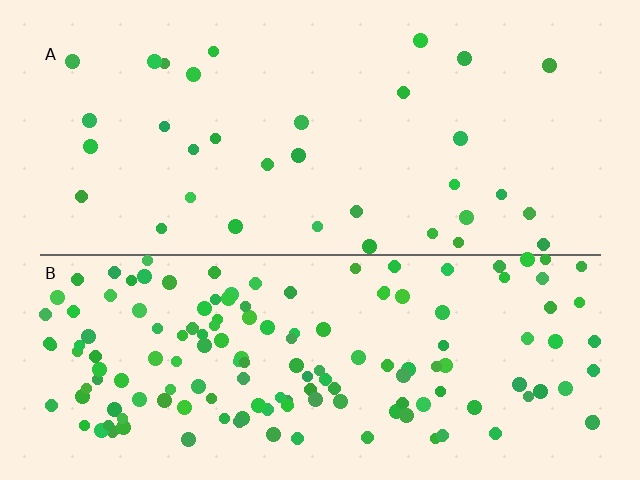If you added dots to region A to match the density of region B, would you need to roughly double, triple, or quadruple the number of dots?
Approximately quadruple.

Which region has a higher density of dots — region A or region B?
B (the bottom).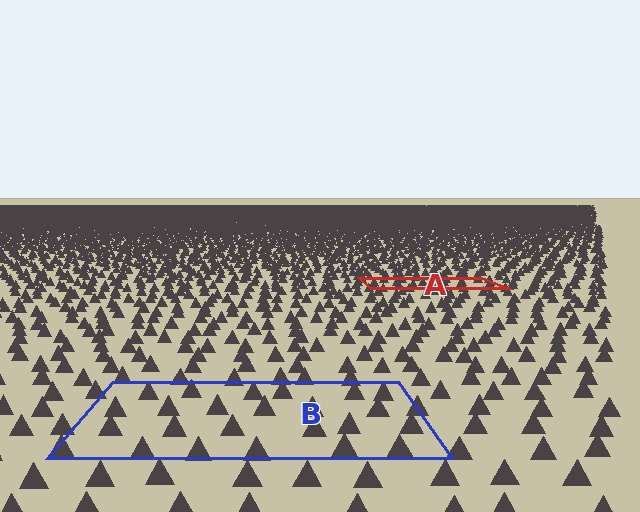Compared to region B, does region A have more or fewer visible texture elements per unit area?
Region A has more texture elements per unit area — they are packed more densely because it is farther away.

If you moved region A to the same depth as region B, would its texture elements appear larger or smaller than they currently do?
They would appear larger. At a closer depth, the same texture elements are projected at a bigger on-screen size.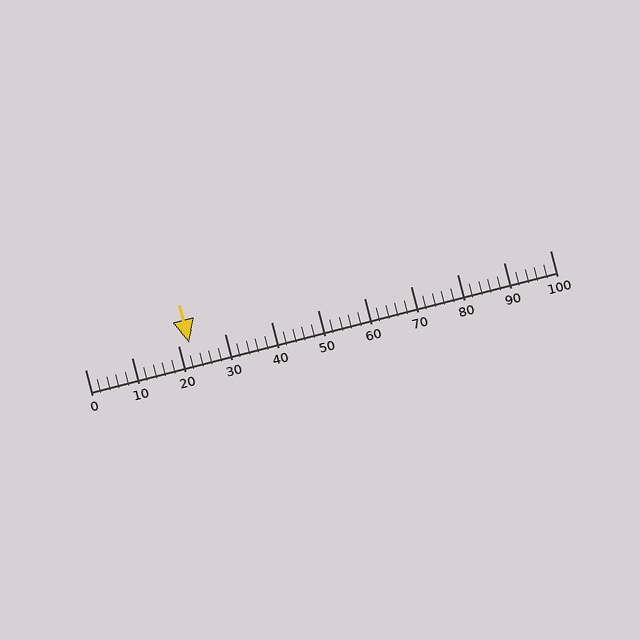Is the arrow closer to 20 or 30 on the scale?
The arrow is closer to 20.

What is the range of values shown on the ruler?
The ruler shows values from 0 to 100.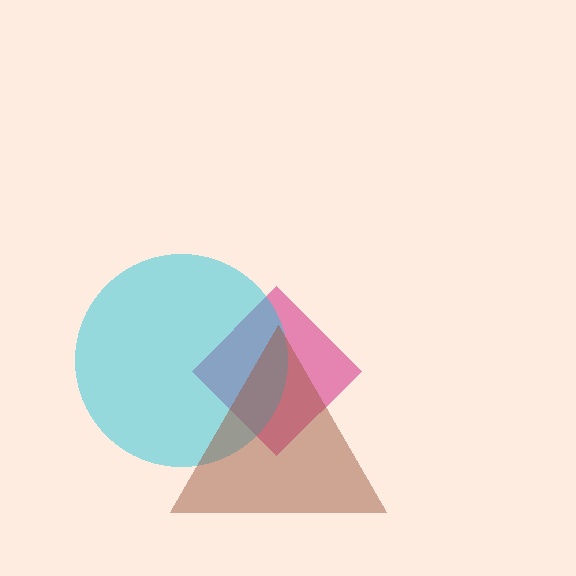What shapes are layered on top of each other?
The layered shapes are: a magenta diamond, a cyan circle, a brown triangle.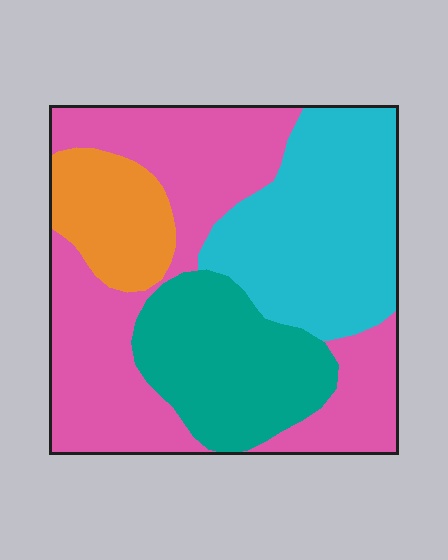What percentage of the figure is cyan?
Cyan takes up about one quarter (1/4) of the figure.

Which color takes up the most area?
Pink, at roughly 40%.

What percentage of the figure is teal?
Teal covers 20% of the figure.